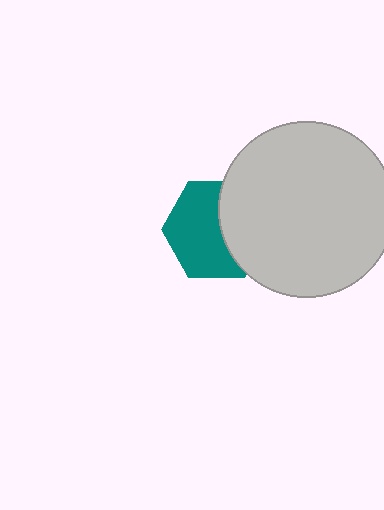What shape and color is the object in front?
The object in front is a light gray circle.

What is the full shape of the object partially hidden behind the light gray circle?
The partially hidden object is a teal hexagon.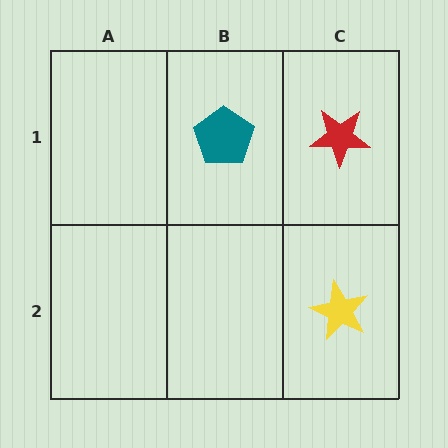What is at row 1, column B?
A teal pentagon.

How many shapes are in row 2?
1 shape.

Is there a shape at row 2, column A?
No, that cell is empty.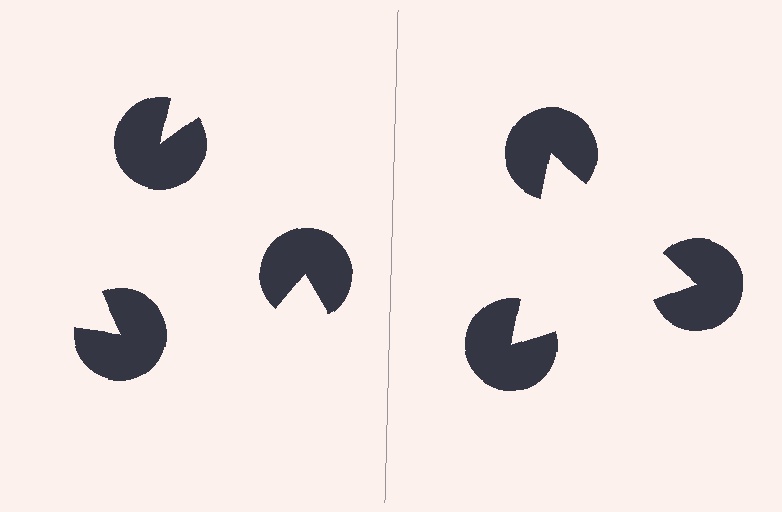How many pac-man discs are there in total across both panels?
6 — 3 on each side.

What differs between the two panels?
The pac-man discs are positioned identically on both sides; only the wedge orientations differ. On the right they align to a triangle; on the left they are misaligned.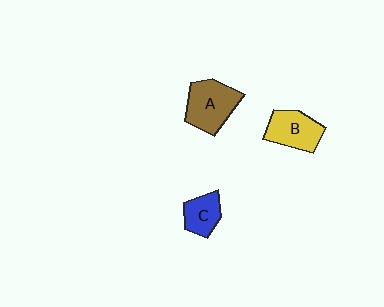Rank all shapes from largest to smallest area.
From largest to smallest: A (brown), B (yellow), C (blue).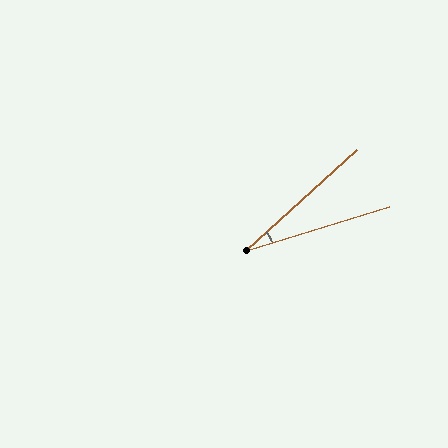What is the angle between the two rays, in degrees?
Approximately 25 degrees.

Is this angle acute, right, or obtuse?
It is acute.